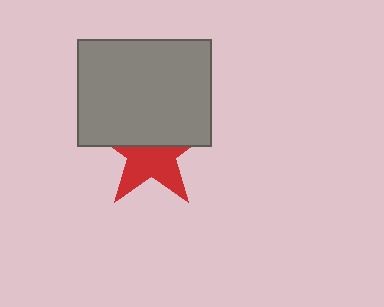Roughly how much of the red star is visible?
About half of it is visible (roughly 52%).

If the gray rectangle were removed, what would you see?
You would see the complete red star.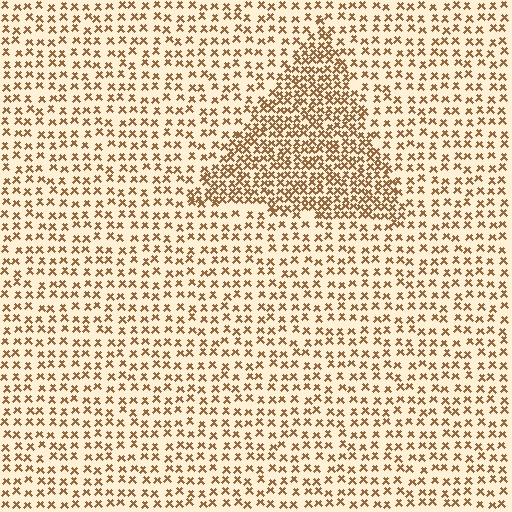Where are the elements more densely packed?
The elements are more densely packed inside the triangle boundary.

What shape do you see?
I see a triangle.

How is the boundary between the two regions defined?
The boundary is defined by a change in element density (approximately 2.0x ratio). All elements are the same color, size, and shape.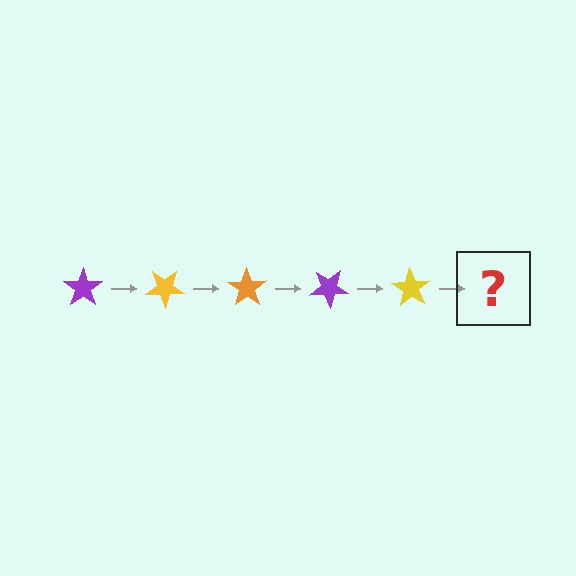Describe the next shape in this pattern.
It should be an orange star, rotated 175 degrees from the start.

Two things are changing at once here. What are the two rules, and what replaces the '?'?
The two rules are that it rotates 35 degrees each step and the color cycles through purple, yellow, and orange. The '?' should be an orange star, rotated 175 degrees from the start.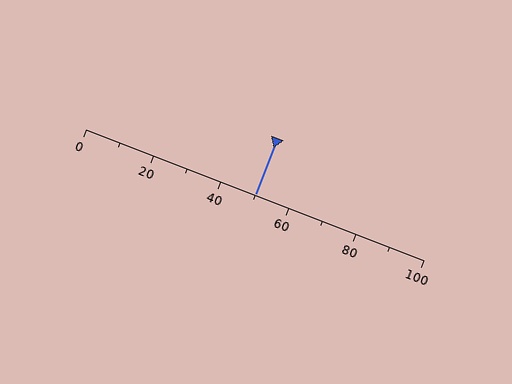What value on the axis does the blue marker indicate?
The marker indicates approximately 50.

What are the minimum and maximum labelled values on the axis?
The axis runs from 0 to 100.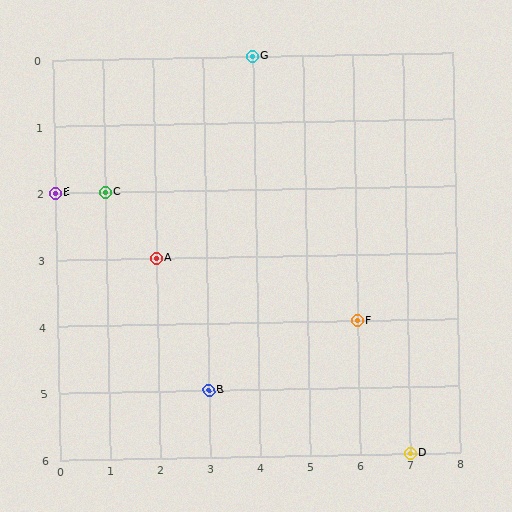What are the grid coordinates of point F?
Point F is at grid coordinates (6, 4).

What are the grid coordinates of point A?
Point A is at grid coordinates (2, 3).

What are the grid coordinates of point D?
Point D is at grid coordinates (7, 6).